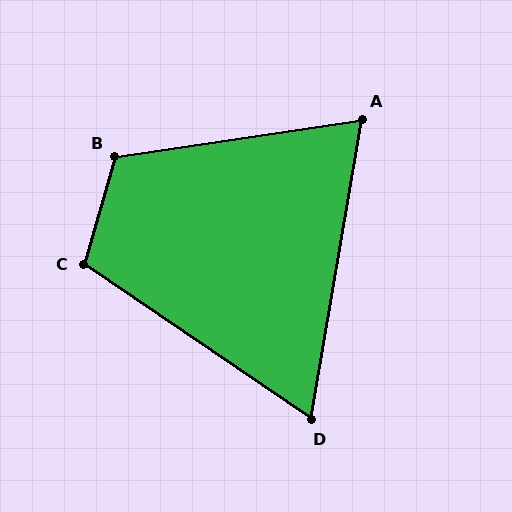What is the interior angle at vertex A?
Approximately 72 degrees (acute).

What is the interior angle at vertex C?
Approximately 108 degrees (obtuse).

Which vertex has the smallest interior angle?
D, at approximately 65 degrees.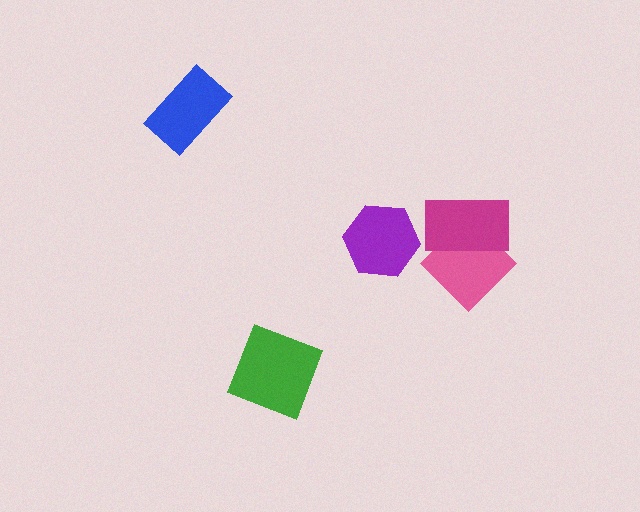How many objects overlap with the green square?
0 objects overlap with the green square.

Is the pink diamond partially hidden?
Yes, it is partially covered by another shape.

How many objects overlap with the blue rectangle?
0 objects overlap with the blue rectangle.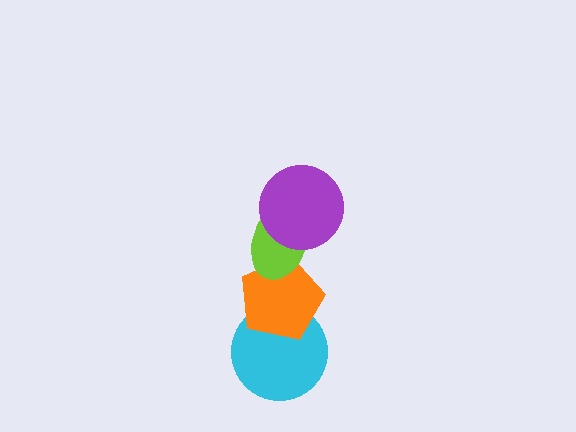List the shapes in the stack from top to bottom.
From top to bottom: the purple circle, the lime ellipse, the orange pentagon, the cyan circle.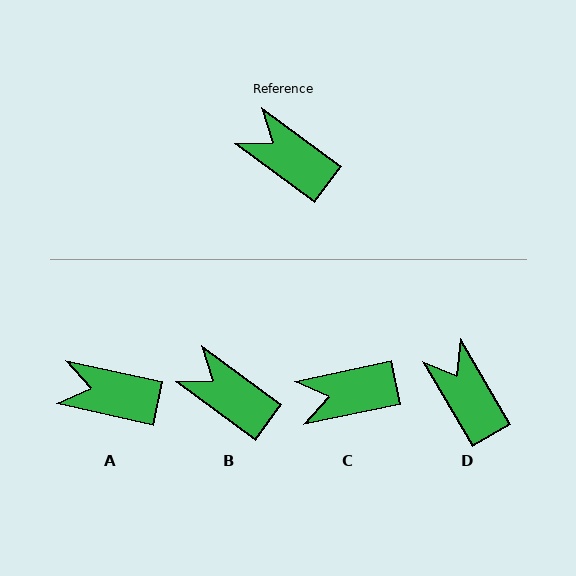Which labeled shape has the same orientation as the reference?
B.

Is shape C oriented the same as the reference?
No, it is off by about 49 degrees.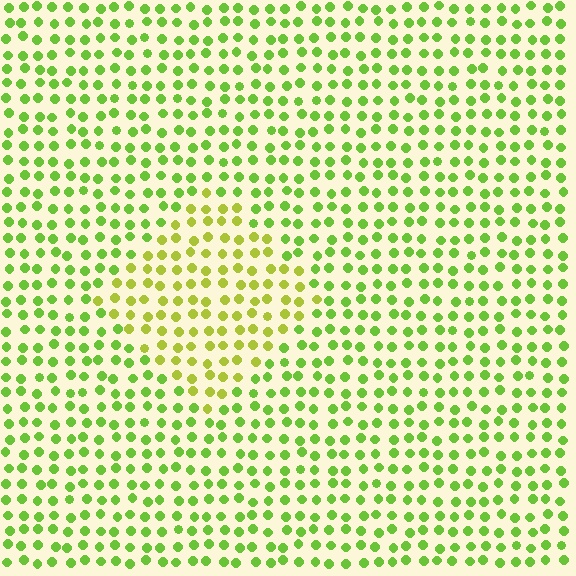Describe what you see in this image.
The image is filled with small lime elements in a uniform arrangement. A diamond-shaped region is visible where the elements are tinted to a slightly different hue, forming a subtle color boundary.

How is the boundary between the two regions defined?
The boundary is defined purely by a slight shift in hue (about 28 degrees). Spacing, size, and orientation are identical on both sides.